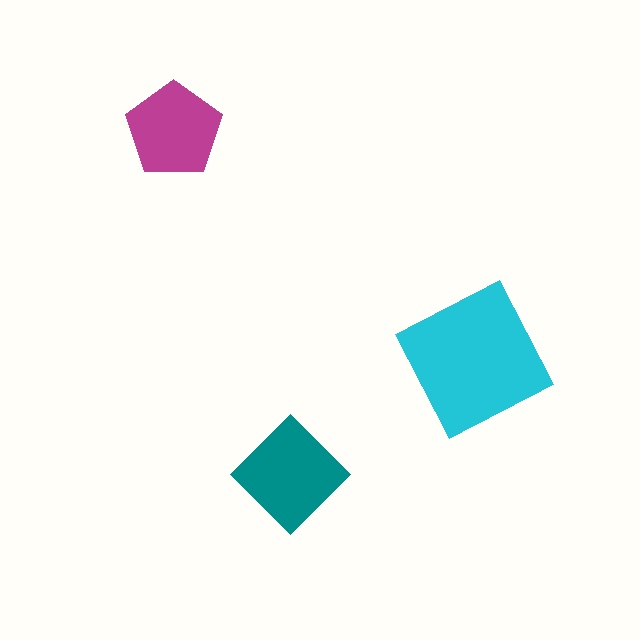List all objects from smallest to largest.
The magenta pentagon, the teal diamond, the cyan square.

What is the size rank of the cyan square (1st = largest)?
1st.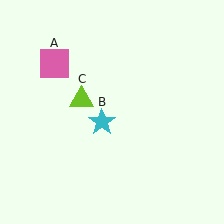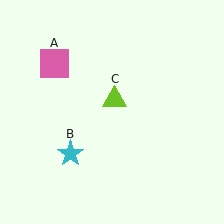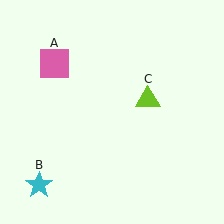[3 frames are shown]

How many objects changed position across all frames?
2 objects changed position: cyan star (object B), lime triangle (object C).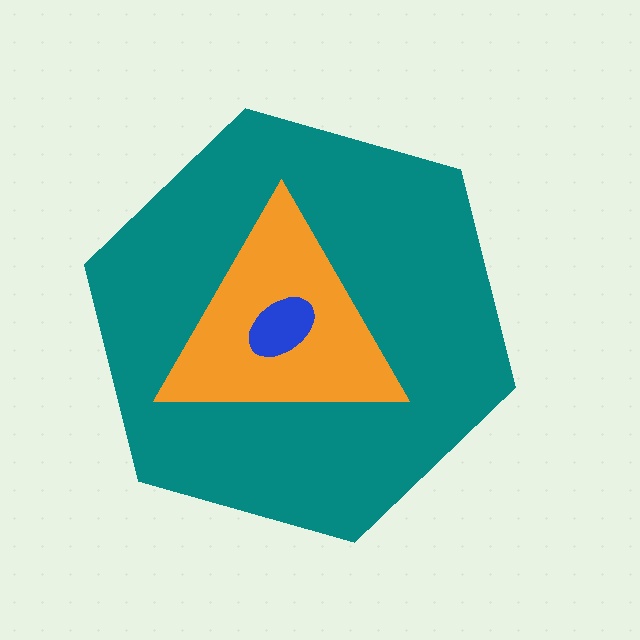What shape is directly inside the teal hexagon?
The orange triangle.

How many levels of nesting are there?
3.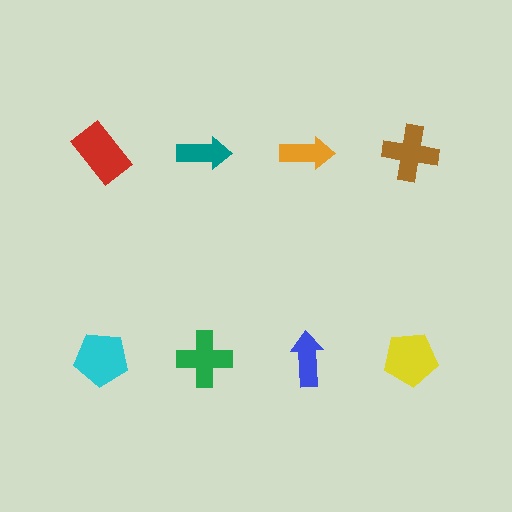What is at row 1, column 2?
A teal arrow.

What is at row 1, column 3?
An orange arrow.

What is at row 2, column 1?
A cyan pentagon.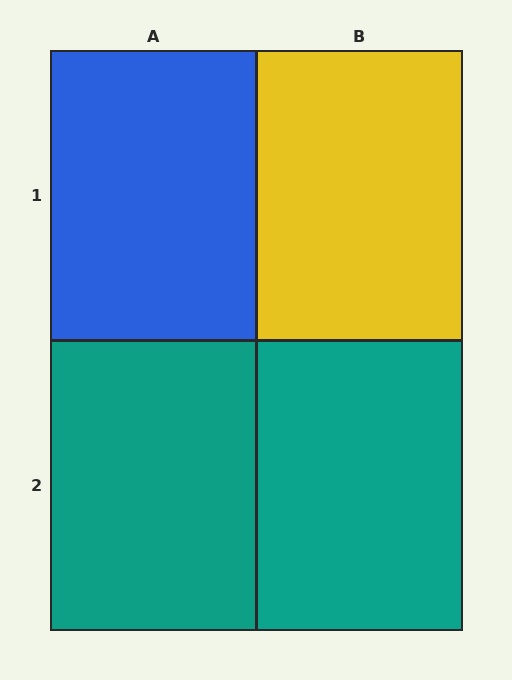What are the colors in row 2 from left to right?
Teal, teal.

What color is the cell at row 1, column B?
Yellow.